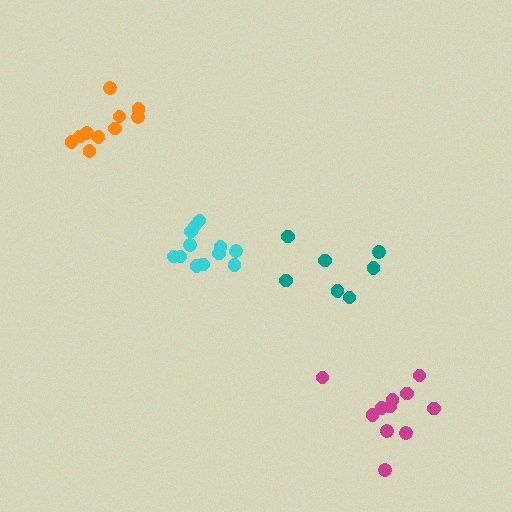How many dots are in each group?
Group 1: 7 dots, Group 2: 10 dots, Group 3: 11 dots, Group 4: 12 dots (40 total).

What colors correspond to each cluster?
The clusters are colored: teal, orange, magenta, cyan.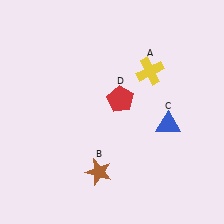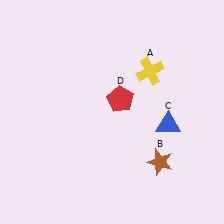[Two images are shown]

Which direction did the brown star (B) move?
The brown star (B) moved right.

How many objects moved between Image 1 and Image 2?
1 object moved between the two images.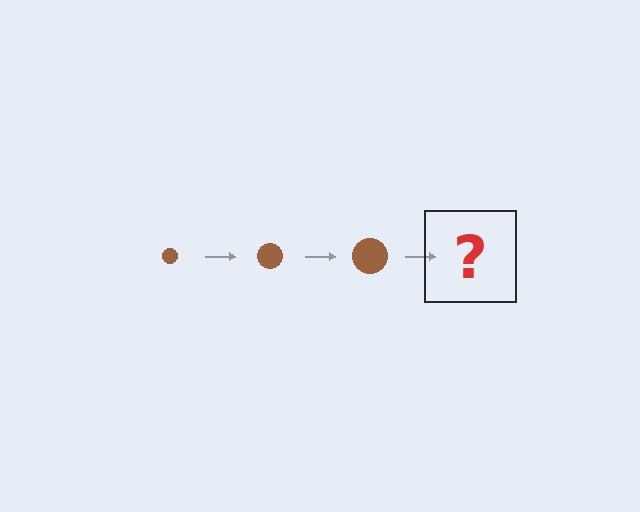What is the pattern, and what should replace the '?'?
The pattern is that the circle gets progressively larger each step. The '?' should be a brown circle, larger than the previous one.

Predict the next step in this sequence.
The next step is a brown circle, larger than the previous one.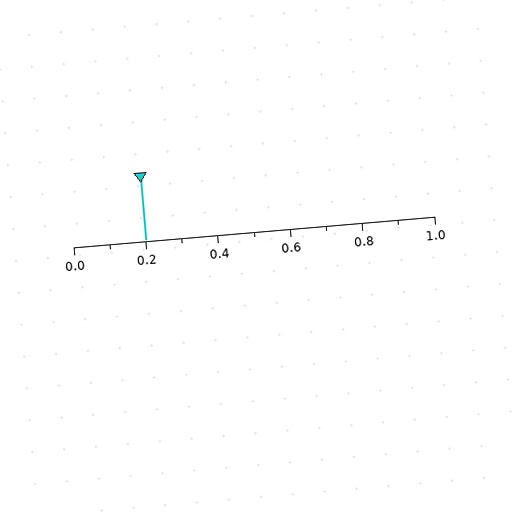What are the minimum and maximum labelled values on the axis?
The axis runs from 0.0 to 1.0.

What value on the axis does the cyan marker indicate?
The marker indicates approximately 0.2.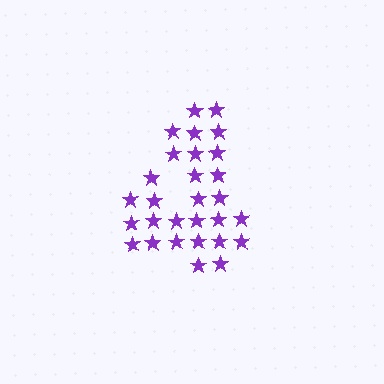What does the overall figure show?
The overall figure shows the digit 4.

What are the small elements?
The small elements are stars.